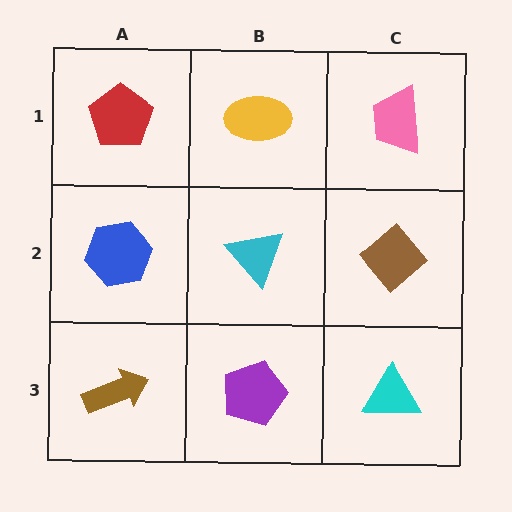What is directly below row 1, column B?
A cyan triangle.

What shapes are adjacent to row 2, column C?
A pink trapezoid (row 1, column C), a cyan triangle (row 3, column C), a cyan triangle (row 2, column B).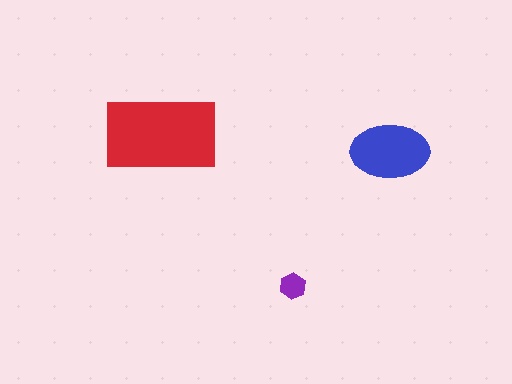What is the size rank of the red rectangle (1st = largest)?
1st.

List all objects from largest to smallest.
The red rectangle, the blue ellipse, the purple hexagon.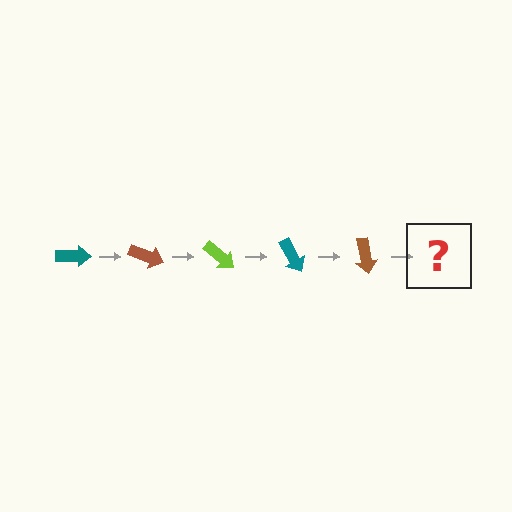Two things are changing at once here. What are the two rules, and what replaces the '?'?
The two rules are that it rotates 20 degrees each step and the color cycles through teal, brown, and lime. The '?' should be a lime arrow, rotated 100 degrees from the start.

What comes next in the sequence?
The next element should be a lime arrow, rotated 100 degrees from the start.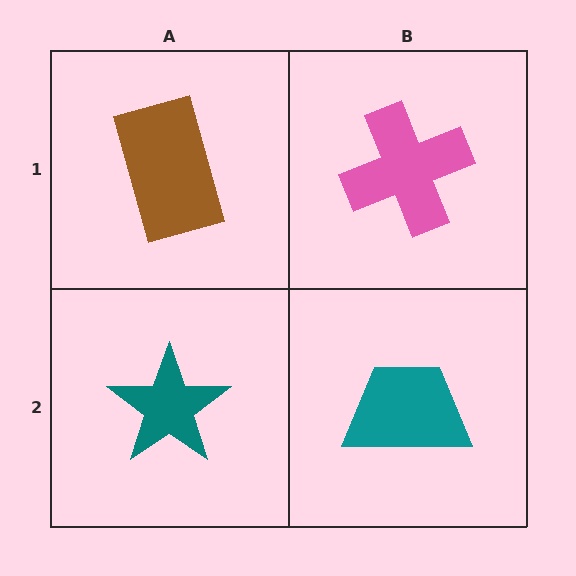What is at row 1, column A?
A brown rectangle.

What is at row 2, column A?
A teal star.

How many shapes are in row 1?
2 shapes.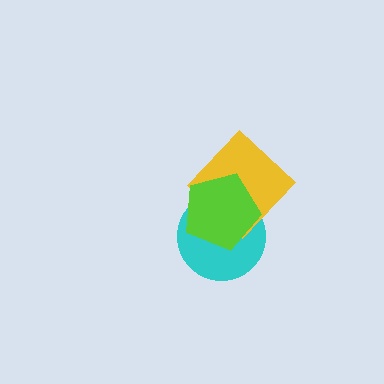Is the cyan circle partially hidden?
Yes, it is partially covered by another shape.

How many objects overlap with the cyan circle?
2 objects overlap with the cyan circle.